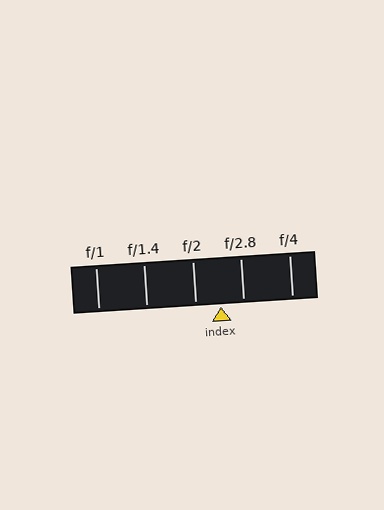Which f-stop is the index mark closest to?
The index mark is closest to f/2.8.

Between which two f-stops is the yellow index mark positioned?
The index mark is between f/2 and f/2.8.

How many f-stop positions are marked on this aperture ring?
There are 5 f-stop positions marked.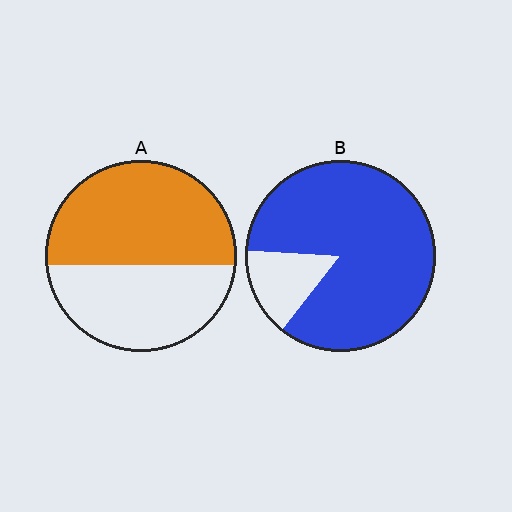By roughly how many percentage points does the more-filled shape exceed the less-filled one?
By roughly 30 percentage points (B over A).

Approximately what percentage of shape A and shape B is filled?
A is approximately 55% and B is approximately 85%.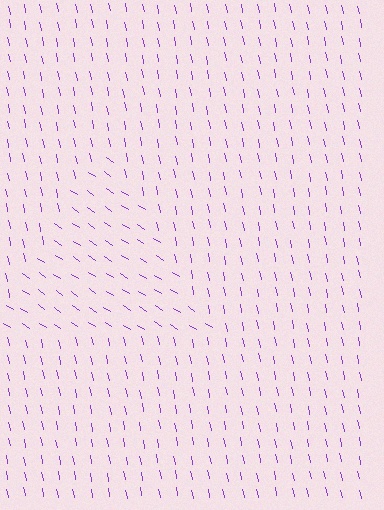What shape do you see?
I see a triangle.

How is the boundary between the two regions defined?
The boundary is defined purely by a change in line orientation (approximately 45 degrees difference). All lines are the same color and thickness.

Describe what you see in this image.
The image is filled with small purple line segments. A triangle region in the image has lines oriented differently from the surrounding lines, creating a visible texture boundary.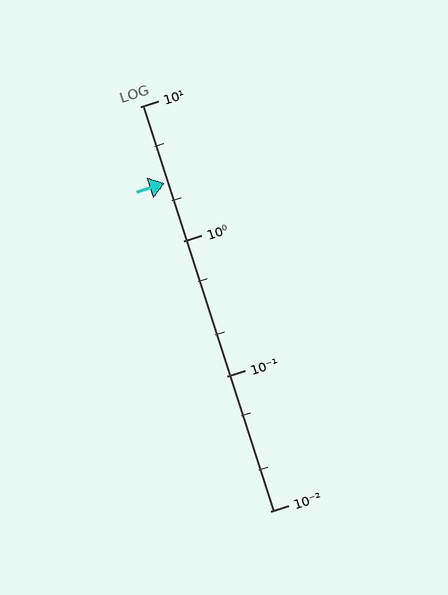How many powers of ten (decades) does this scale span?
The scale spans 3 decades, from 0.01 to 10.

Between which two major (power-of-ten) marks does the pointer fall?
The pointer is between 1 and 10.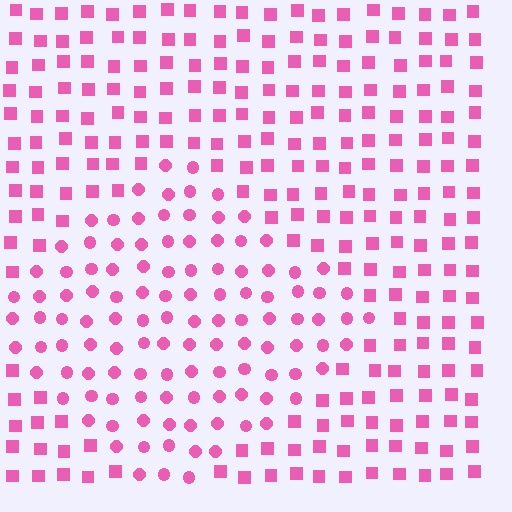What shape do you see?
I see a diamond.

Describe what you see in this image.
The image is filled with small pink elements arranged in a uniform grid. A diamond-shaped region contains circles, while the surrounding area contains squares. The boundary is defined purely by the change in element shape.